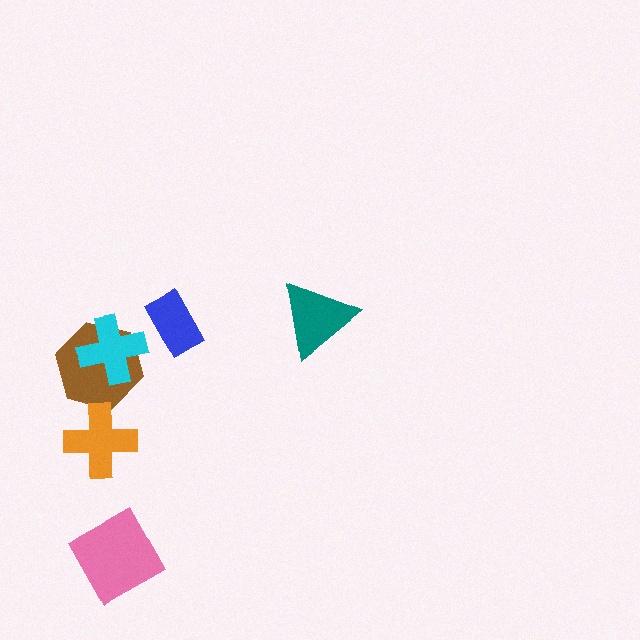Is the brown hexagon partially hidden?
Yes, it is partially covered by another shape.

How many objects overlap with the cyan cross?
1 object overlaps with the cyan cross.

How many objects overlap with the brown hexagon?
1 object overlaps with the brown hexagon.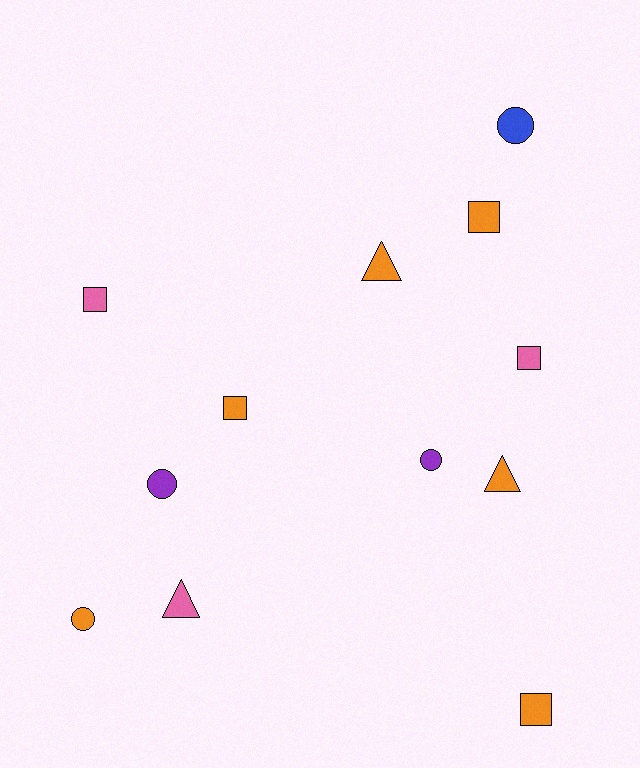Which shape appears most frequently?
Square, with 5 objects.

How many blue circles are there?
There is 1 blue circle.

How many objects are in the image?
There are 12 objects.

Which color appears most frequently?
Orange, with 6 objects.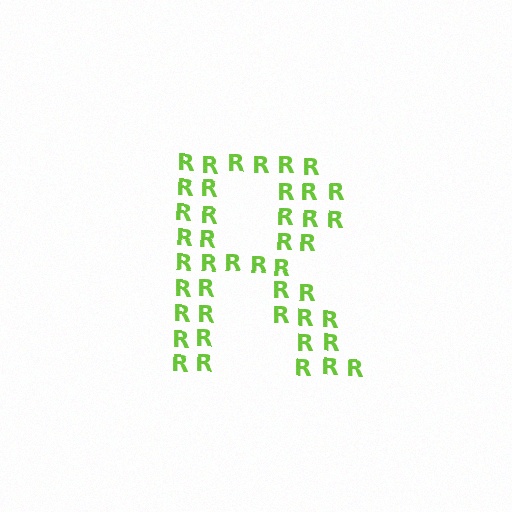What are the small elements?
The small elements are letter R's.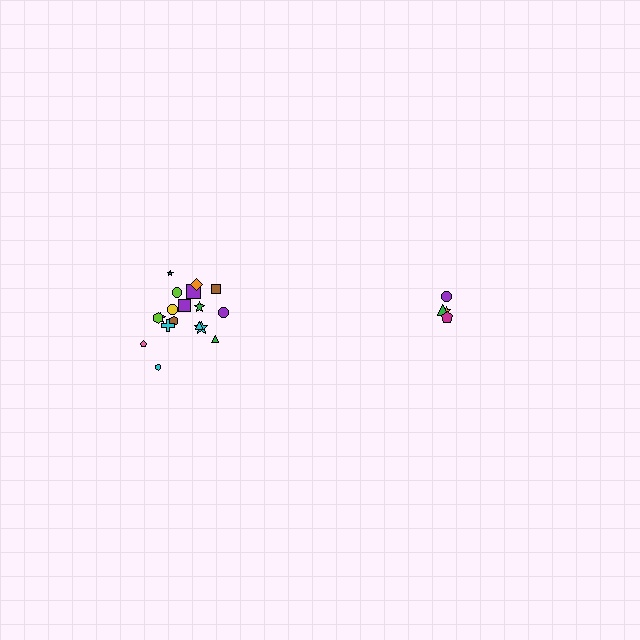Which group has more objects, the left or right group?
The left group.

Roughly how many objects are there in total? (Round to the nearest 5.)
Roughly 20 objects in total.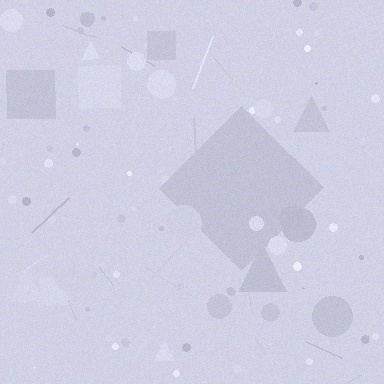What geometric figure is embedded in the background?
A diamond is embedded in the background.